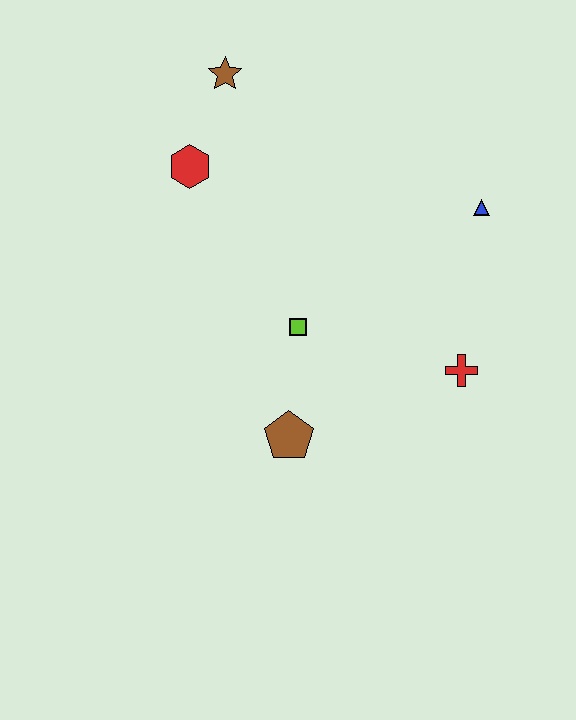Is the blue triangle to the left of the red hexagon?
No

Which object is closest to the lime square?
The brown pentagon is closest to the lime square.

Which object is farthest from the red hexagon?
The red cross is farthest from the red hexagon.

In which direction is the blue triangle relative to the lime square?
The blue triangle is to the right of the lime square.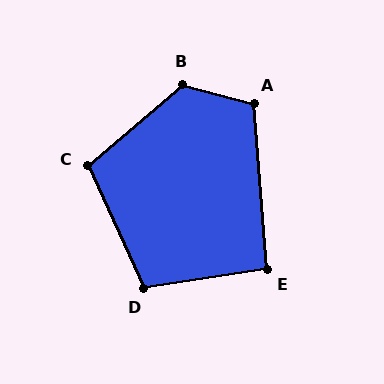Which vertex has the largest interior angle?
B, at approximately 124 degrees.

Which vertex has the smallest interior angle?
E, at approximately 94 degrees.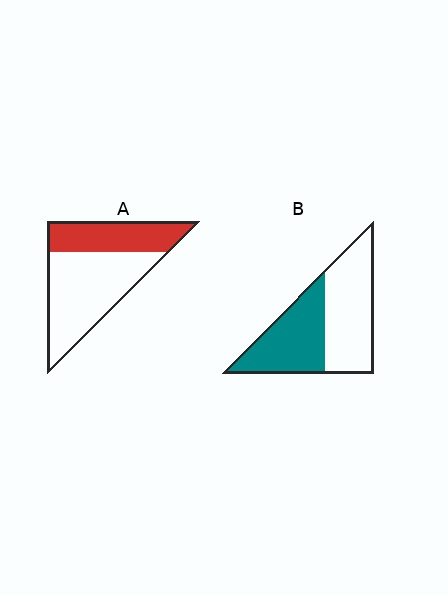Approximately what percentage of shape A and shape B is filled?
A is approximately 35% and B is approximately 45%.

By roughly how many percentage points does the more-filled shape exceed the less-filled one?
By roughly 10 percentage points (B over A).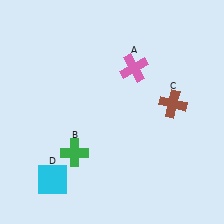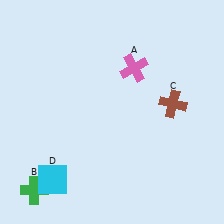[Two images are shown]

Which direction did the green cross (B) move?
The green cross (B) moved left.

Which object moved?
The green cross (B) moved left.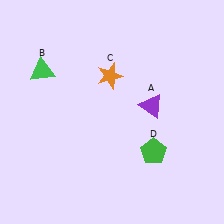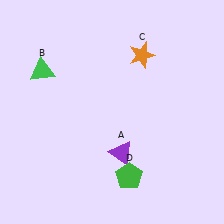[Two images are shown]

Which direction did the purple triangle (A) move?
The purple triangle (A) moved down.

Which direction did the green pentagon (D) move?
The green pentagon (D) moved down.